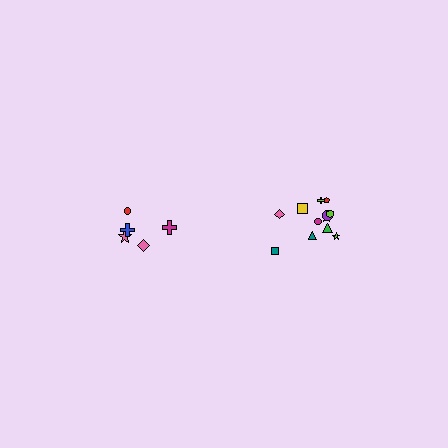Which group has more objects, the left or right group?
The right group.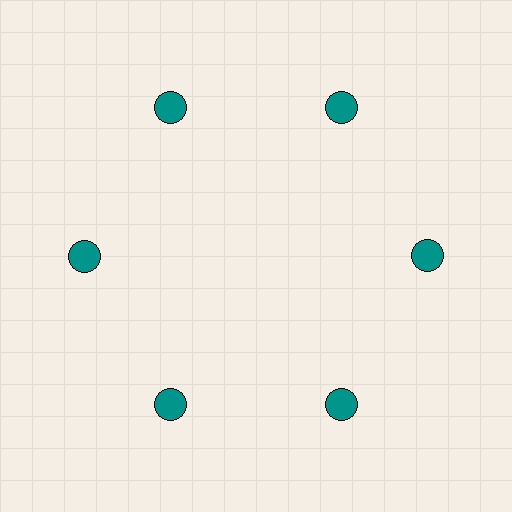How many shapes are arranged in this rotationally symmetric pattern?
There are 6 shapes, arranged in 6 groups of 1.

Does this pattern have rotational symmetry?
Yes, this pattern has 6-fold rotational symmetry. It looks the same after rotating 60 degrees around the center.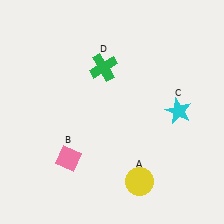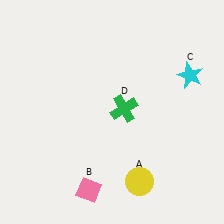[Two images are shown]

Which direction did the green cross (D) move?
The green cross (D) moved down.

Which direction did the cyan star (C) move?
The cyan star (C) moved up.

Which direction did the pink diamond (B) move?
The pink diamond (B) moved down.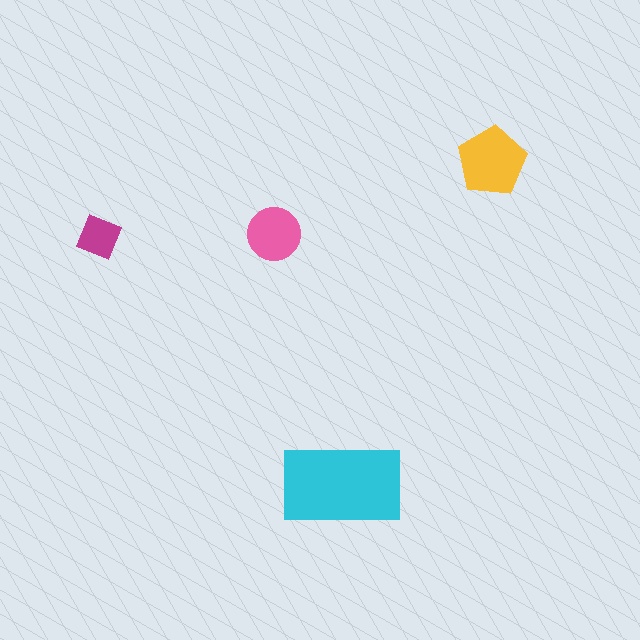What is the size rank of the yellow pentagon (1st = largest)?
2nd.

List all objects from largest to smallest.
The cyan rectangle, the yellow pentagon, the pink circle, the magenta diamond.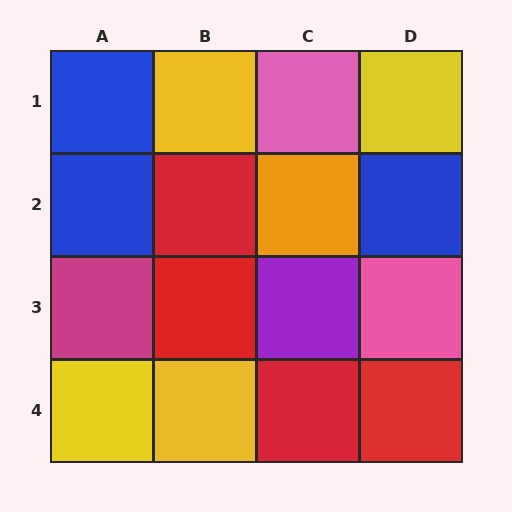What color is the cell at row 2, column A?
Blue.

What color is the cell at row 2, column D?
Blue.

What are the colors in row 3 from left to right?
Magenta, red, purple, pink.